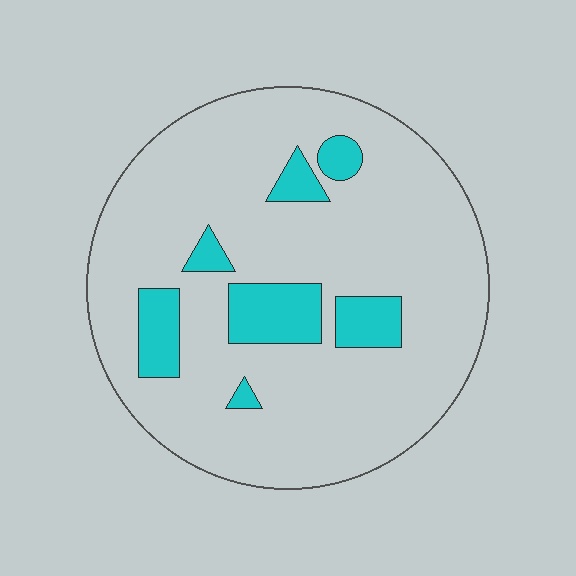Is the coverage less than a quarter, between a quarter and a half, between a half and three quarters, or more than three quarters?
Less than a quarter.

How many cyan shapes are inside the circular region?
7.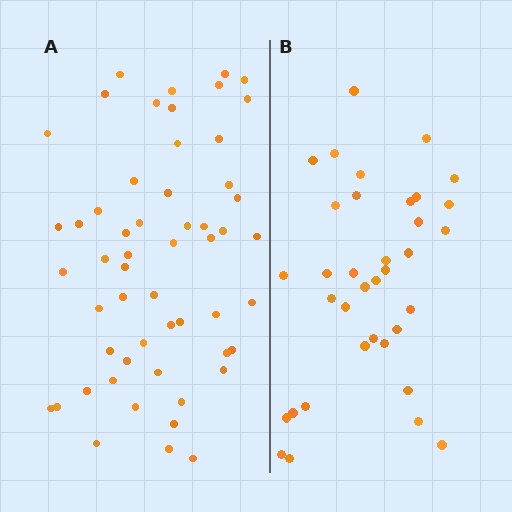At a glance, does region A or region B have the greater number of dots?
Region A (the left region) has more dots.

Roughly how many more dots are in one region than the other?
Region A has approximately 20 more dots than region B.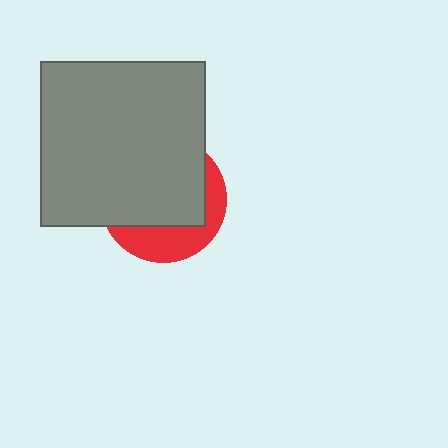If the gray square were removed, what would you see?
You would see the complete red circle.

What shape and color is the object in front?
The object in front is a gray square.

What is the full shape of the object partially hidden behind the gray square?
The partially hidden object is a red circle.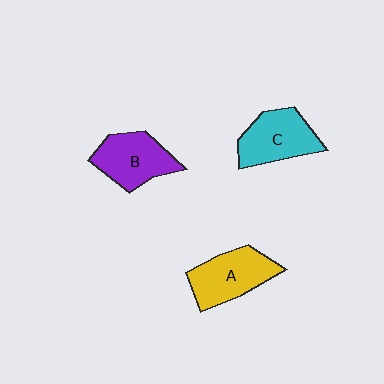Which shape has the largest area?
Shape A (yellow).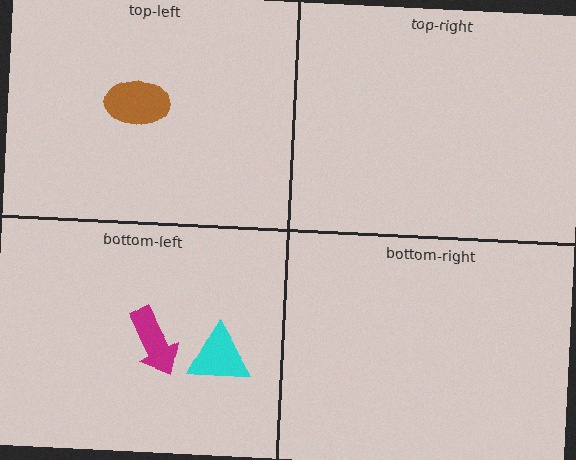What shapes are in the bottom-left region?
The cyan triangle, the magenta arrow.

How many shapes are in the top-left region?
1.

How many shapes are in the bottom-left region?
2.